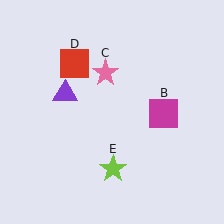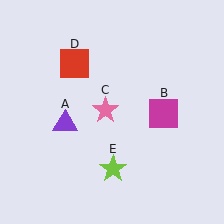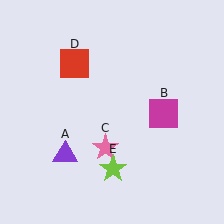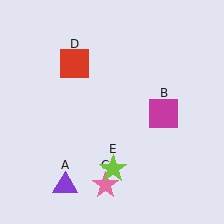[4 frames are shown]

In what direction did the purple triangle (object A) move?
The purple triangle (object A) moved down.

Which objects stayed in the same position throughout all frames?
Magenta square (object B) and red square (object D) and lime star (object E) remained stationary.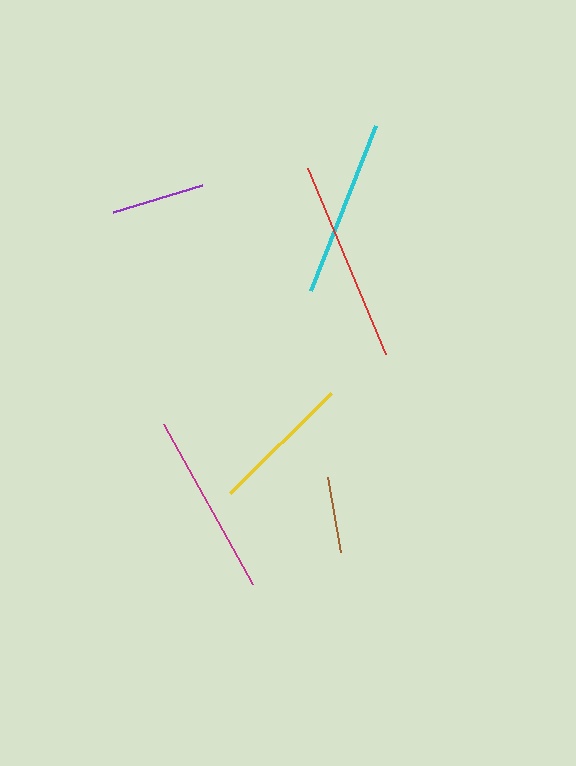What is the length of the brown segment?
The brown segment is approximately 76 pixels long.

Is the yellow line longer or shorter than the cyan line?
The cyan line is longer than the yellow line.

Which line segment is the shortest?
The brown line is the shortest at approximately 76 pixels.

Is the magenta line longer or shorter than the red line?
The red line is longer than the magenta line.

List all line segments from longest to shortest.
From longest to shortest: red, magenta, cyan, yellow, purple, brown.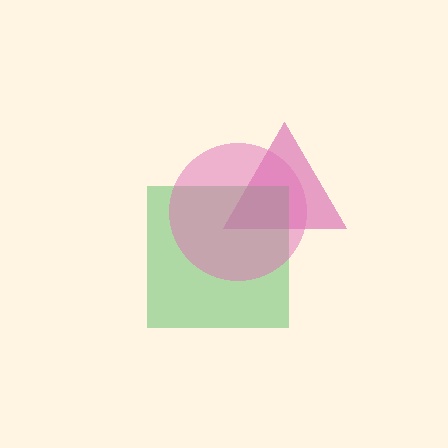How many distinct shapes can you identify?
There are 3 distinct shapes: a magenta triangle, a green square, a pink circle.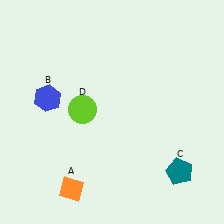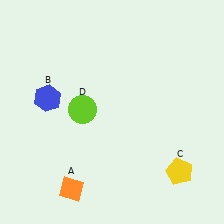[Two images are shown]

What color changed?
The pentagon (C) changed from teal in Image 1 to yellow in Image 2.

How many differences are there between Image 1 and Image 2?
There is 1 difference between the two images.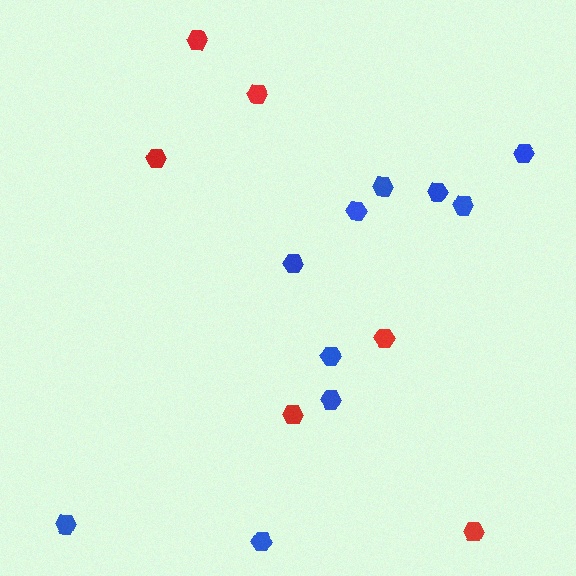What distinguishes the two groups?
There are 2 groups: one group of blue hexagons (10) and one group of red hexagons (6).